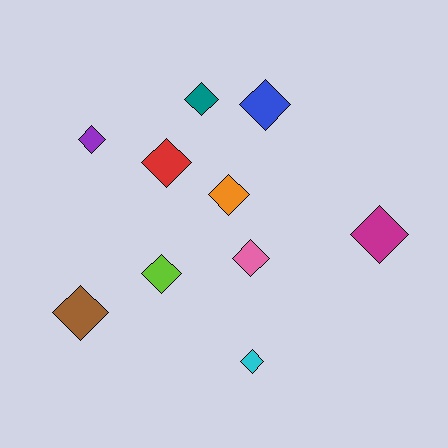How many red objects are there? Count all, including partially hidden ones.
There is 1 red object.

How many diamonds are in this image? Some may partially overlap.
There are 10 diamonds.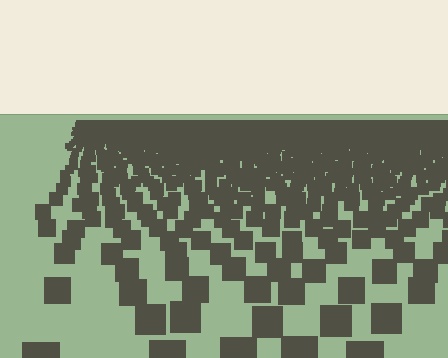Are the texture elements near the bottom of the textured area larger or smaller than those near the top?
Larger. Near the bottom, elements are closer to the viewer and appear at a bigger on-screen size.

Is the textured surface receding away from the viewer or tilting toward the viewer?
The surface is receding away from the viewer. Texture elements get smaller and denser toward the top.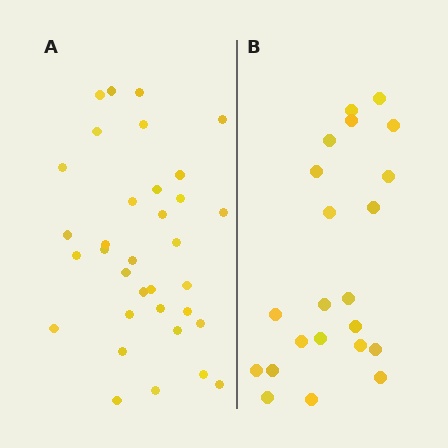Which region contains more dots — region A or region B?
Region A (the left region) has more dots.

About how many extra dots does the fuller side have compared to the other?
Region A has roughly 12 or so more dots than region B.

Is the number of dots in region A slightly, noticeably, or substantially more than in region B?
Region A has substantially more. The ratio is roughly 1.5 to 1.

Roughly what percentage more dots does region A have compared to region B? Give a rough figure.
About 55% more.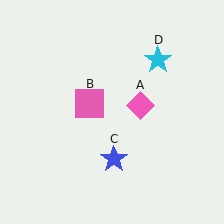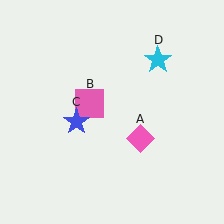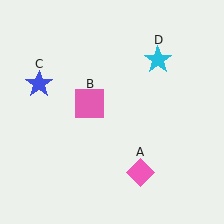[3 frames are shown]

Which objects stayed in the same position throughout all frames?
Pink square (object B) and cyan star (object D) remained stationary.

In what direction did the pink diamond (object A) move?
The pink diamond (object A) moved down.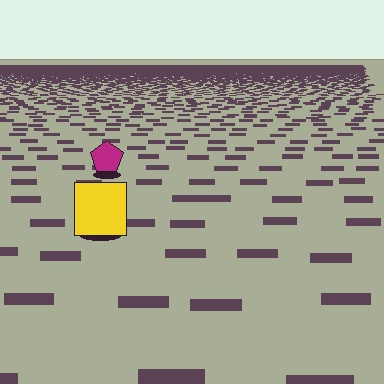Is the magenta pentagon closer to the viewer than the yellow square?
No. The yellow square is closer — you can tell from the texture gradient: the ground texture is coarser near it.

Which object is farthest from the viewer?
The magenta pentagon is farthest from the viewer. It appears smaller and the ground texture around it is denser.